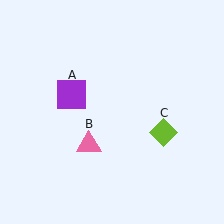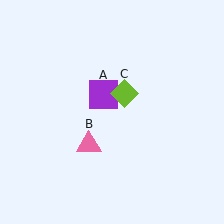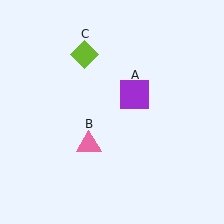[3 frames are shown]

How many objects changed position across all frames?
2 objects changed position: purple square (object A), lime diamond (object C).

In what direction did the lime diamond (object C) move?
The lime diamond (object C) moved up and to the left.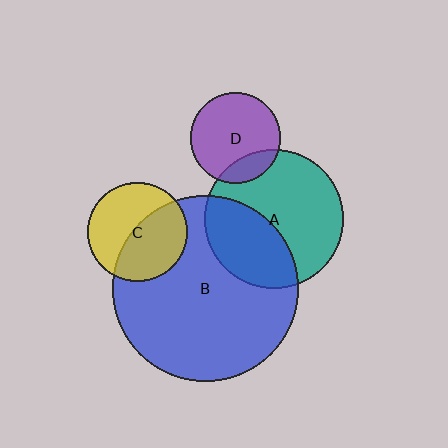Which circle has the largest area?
Circle B (blue).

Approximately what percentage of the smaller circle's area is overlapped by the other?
Approximately 50%.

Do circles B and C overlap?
Yes.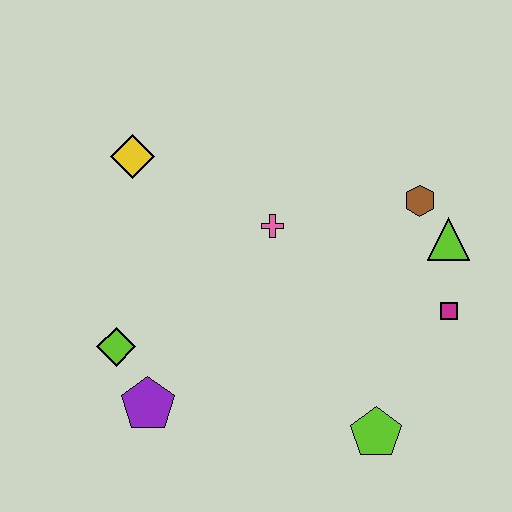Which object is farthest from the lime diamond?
The lime triangle is farthest from the lime diamond.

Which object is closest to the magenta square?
The lime triangle is closest to the magenta square.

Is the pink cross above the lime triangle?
Yes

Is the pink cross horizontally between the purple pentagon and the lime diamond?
No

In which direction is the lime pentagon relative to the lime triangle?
The lime pentagon is below the lime triangle.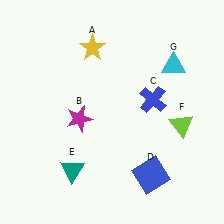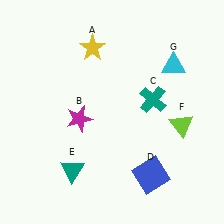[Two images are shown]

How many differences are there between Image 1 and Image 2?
There is 1 difference between the two images.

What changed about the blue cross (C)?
In Image 1, C is blue. In Image 2, it changed to teal.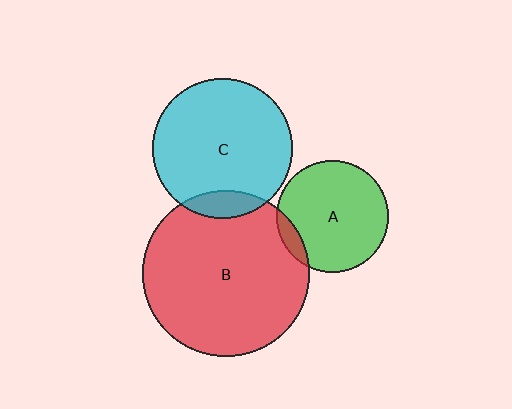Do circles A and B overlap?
Yes.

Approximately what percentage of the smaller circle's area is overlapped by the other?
Approximately 10%.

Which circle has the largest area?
Circle B (red).